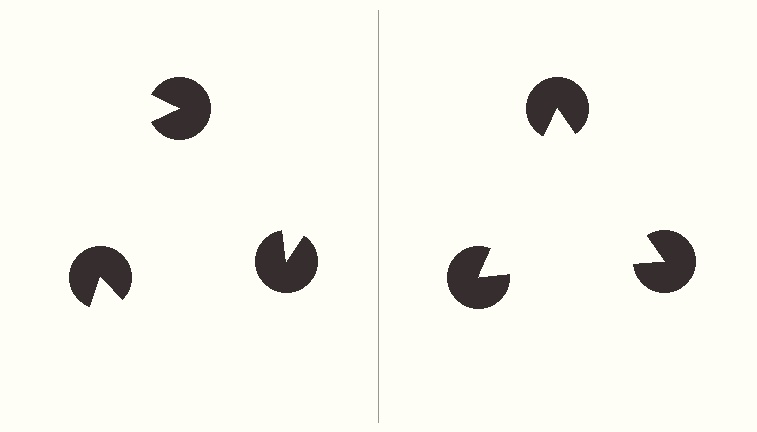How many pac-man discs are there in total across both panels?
6 — 3 on each side.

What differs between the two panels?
The pac-man discs are positioned identically on both sides; only the wedge orientations differ. On the right they align to a triangle; on the left they are misaligned.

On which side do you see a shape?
An illusory triangle appears on the right side. On the left side the wedge cuts are rotated, so no coherent shape forms.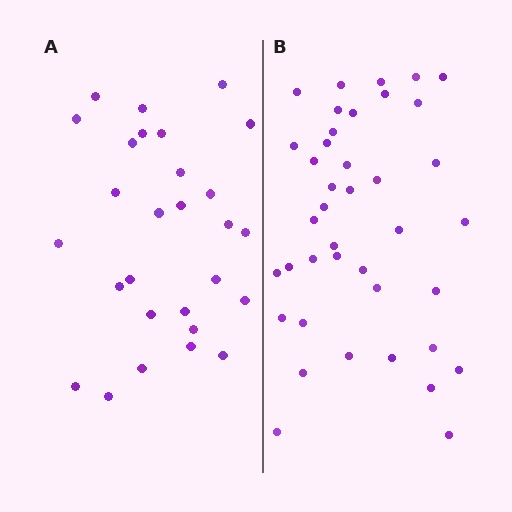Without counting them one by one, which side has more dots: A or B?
Region B (the right region) has more dots.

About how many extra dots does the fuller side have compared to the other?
Region B has roughly 12 or so more dots than region A.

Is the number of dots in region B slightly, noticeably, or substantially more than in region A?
Region B has noticeably more, but not dramatically so. The ratio is roughly 1.4 to 1.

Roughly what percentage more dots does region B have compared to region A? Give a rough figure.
About 45% more.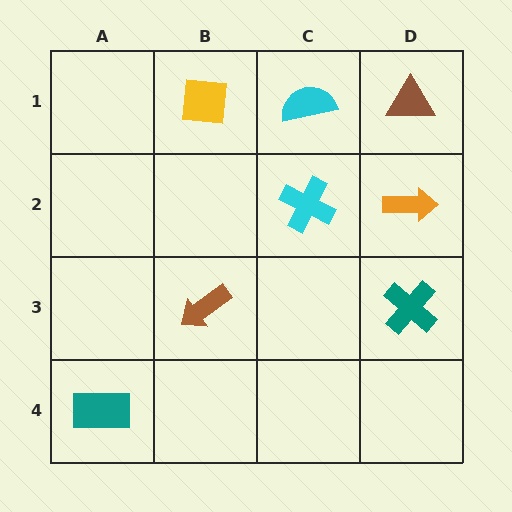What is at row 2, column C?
A cyan cross.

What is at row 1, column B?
A yellow square.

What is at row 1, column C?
A cyan semicircle.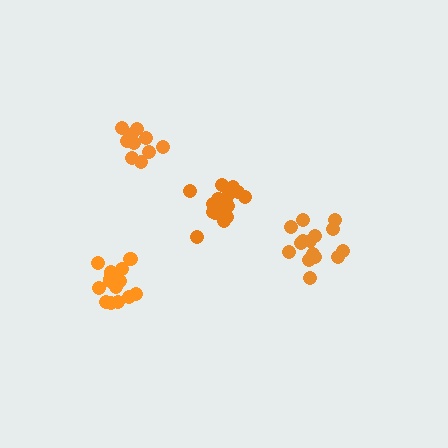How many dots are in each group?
Group 1: 11 dots, Group 2: 15 dots, Group 3: 15 dots, Group 4: 16 dots (57 total).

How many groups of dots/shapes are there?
There are 4 groups.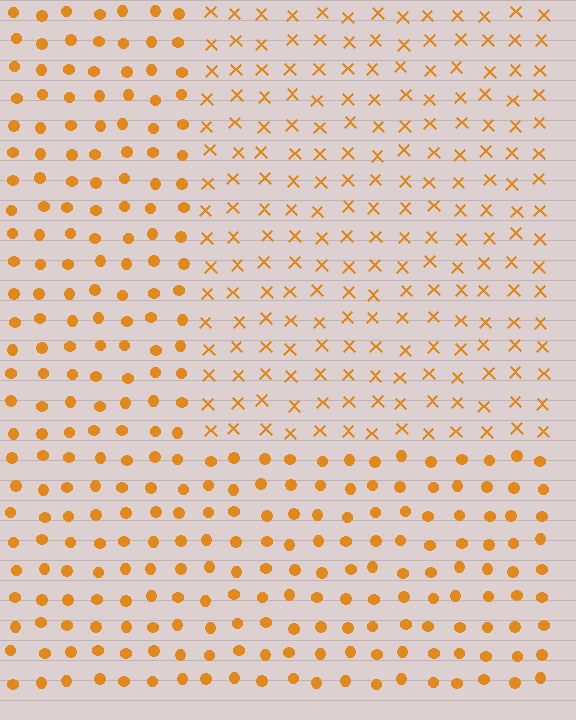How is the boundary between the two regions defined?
The boundary is defined by a change in element shape: X marks inside vs. circles outside. All elements share the same color and spacing.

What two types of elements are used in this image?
The image uses X marks inside the rectangle region and circles outside it.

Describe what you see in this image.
The image is filled with small orange elements arranged in a uniform grid. A rectangle-shaped region contains X marks, while the surrounding area contains circles. The boundary is defined purely by the change in element shape.